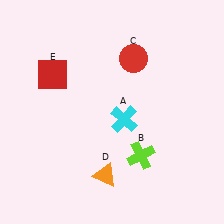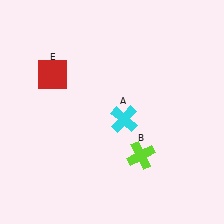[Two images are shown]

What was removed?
The red circle (C), the orange triangle (D) were removed in Image 2.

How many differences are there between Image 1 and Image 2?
There are 2 differences between the two images.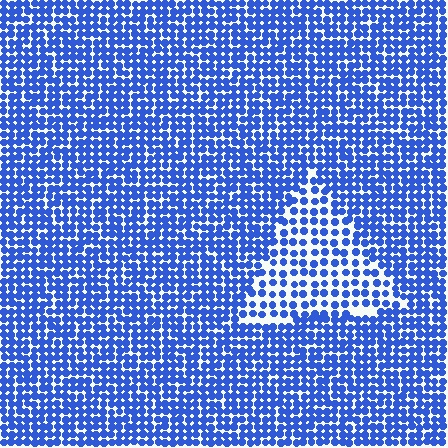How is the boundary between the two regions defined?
The boundary is defined by a change in element density (approximately 1.8x ratio). All elements are the same color, size, and shape.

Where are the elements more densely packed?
The elements are more densely packed outside the triangle boundary.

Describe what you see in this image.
The image contains small blue elements arranged at two different densities. A triangle-shaped region is visible where the elements are less densely packed than the surrounding area.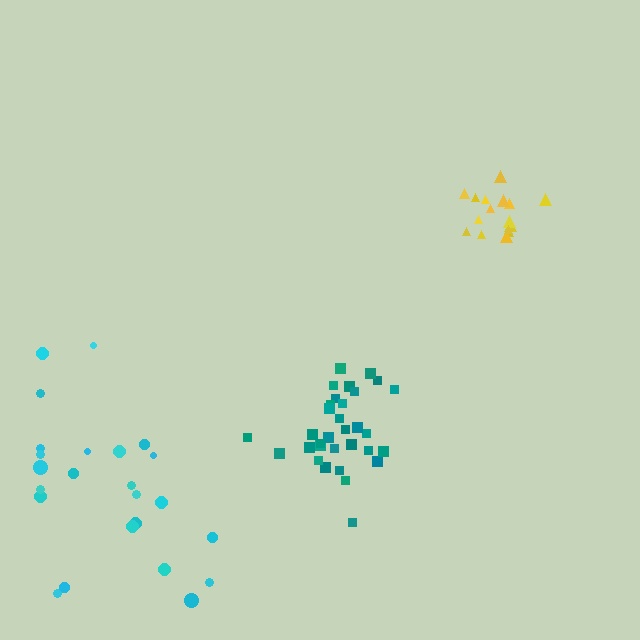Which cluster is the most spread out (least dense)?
Cyan.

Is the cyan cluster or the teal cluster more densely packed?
Teal.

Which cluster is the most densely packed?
Yellow.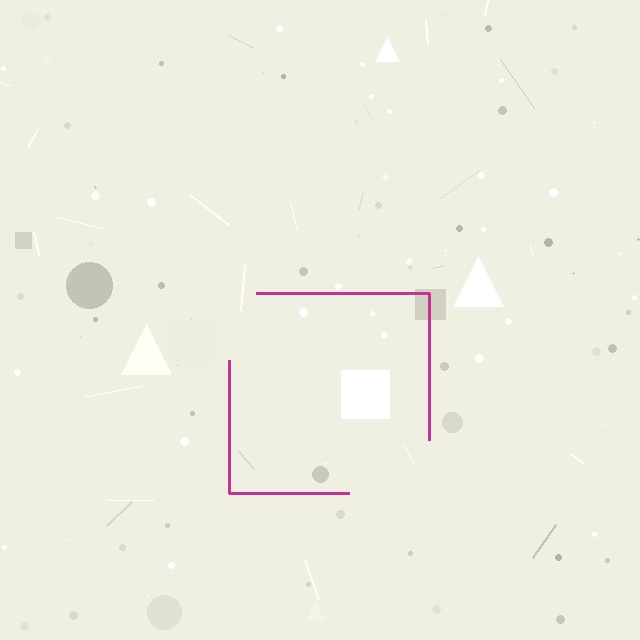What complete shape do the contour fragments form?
The contour fragments form a square.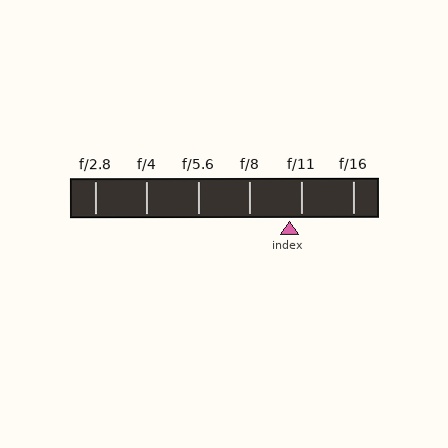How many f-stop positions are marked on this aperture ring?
There are 6 f-stop positions marked.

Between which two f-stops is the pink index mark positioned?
The index mark is between f/8 and f/11.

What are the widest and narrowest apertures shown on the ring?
The widest aperture shown is f/2.8 and the narrowest is f/16.